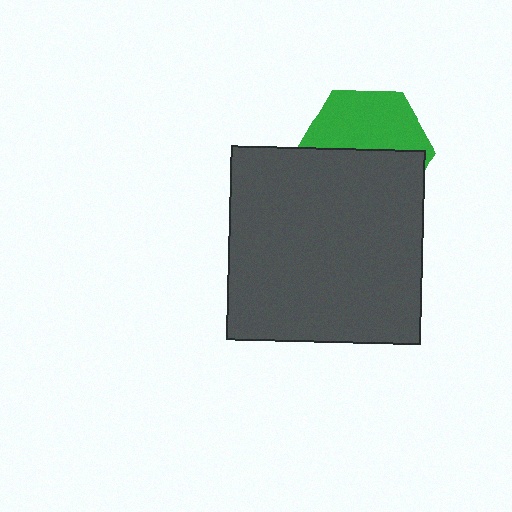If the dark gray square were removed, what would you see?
You would see the complete green hexagon.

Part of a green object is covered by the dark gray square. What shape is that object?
It is a hexagon.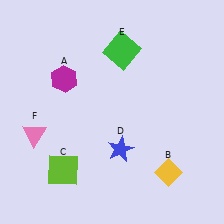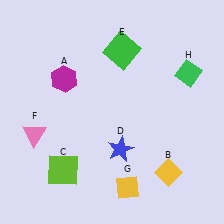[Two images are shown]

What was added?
A yellow diamond (G), a green diamond (H) were added in Image 2.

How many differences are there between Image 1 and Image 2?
There are 2 differences between the two images.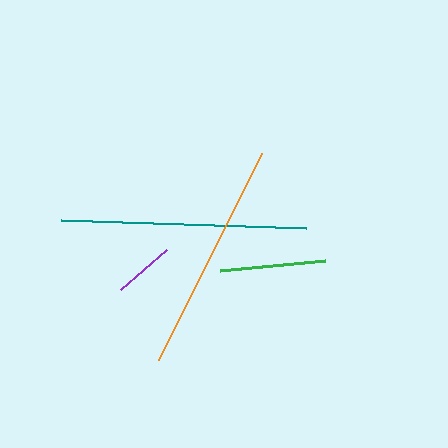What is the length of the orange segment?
The orange segment is approximately 232 pixels long.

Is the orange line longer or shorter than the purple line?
The orange line is longer than the purple line.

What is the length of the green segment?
The green segment is approximately 105 pixels long.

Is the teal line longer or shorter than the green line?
The teal line is longer than the green line.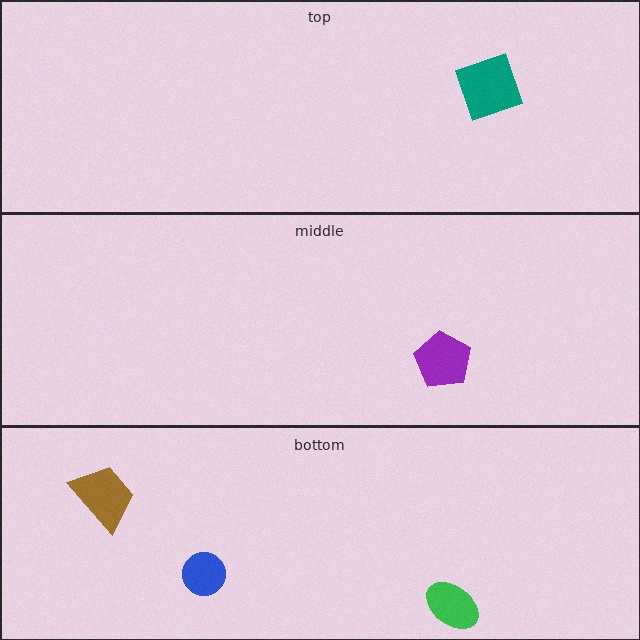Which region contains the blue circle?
The bottom region.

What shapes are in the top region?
The teal diamond.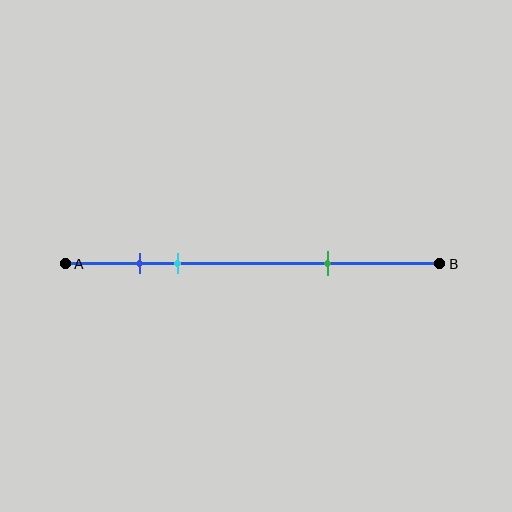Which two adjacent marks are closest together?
The blue and cyan marks are the closest adjacent pair.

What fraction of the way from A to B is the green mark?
The green mark is approximately 70% (0.7) of the way from A to B.